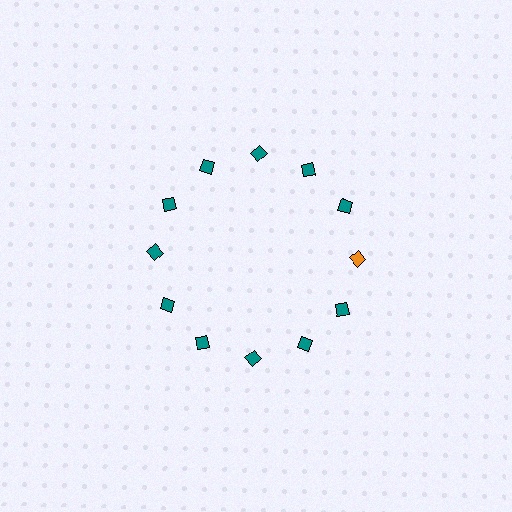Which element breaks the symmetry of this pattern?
The orange diamond at roughly the 3 o'clock position breaks the symmetry. All other shapes are teal diamonds.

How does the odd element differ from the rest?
It has a different color: orange instead of teal.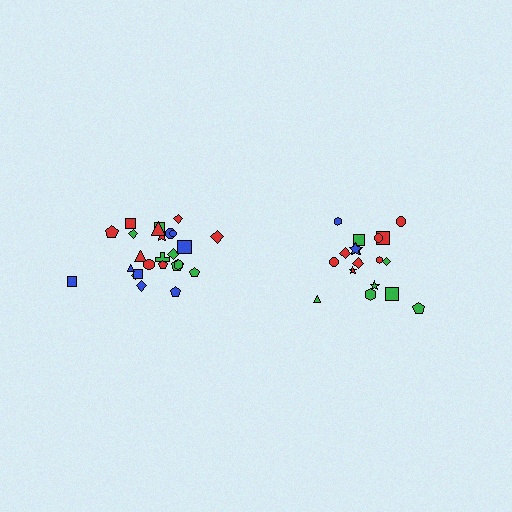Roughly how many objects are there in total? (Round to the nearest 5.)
Roughly 45 objects in total.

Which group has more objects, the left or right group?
The left group.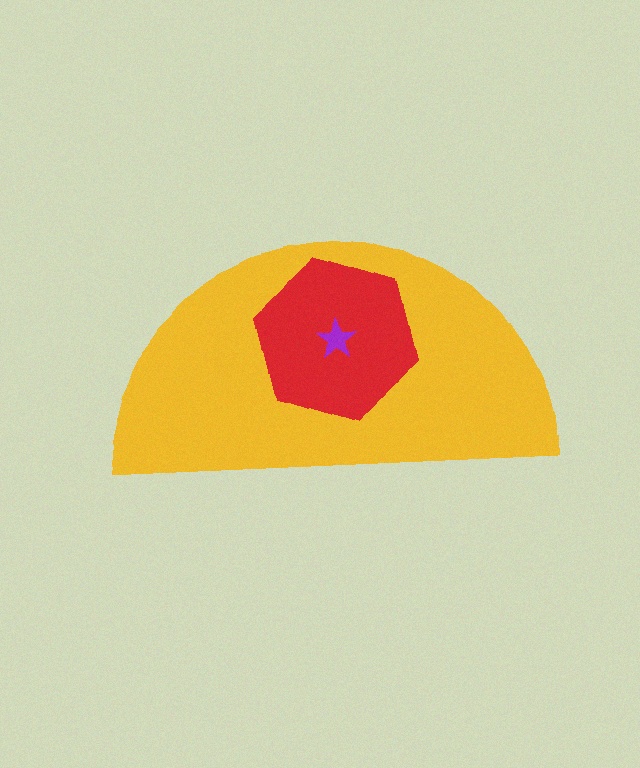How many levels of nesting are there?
3.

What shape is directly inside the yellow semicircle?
The red hexagon.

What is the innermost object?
The purple star.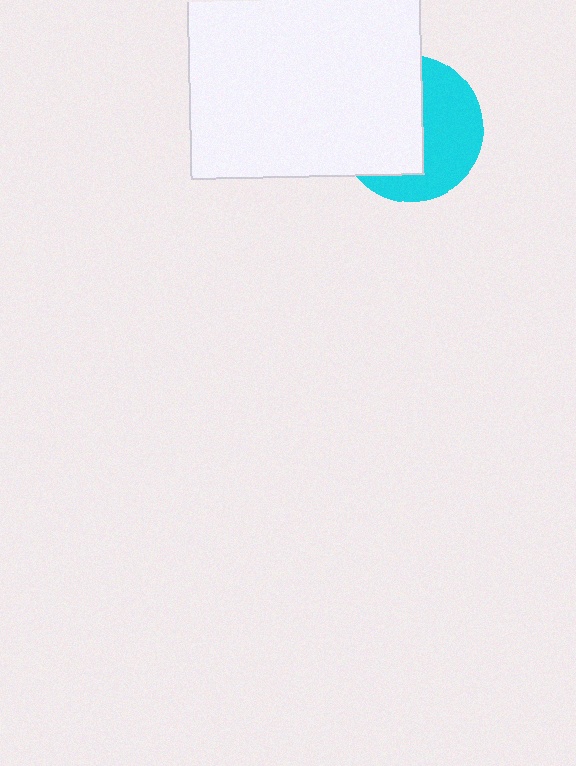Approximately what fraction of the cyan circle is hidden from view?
Roughly 53% of the cyan circle is hidden behind the white rectangle.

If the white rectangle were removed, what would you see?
You would see the complete cyan circle.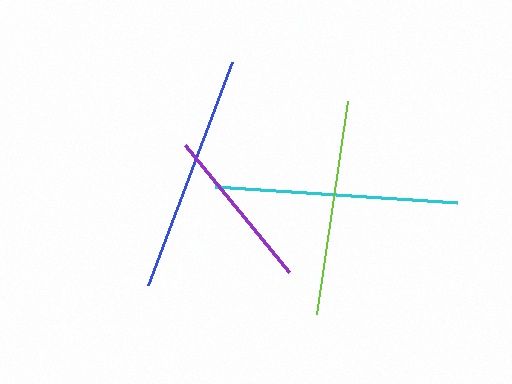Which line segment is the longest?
The cyan line is the longest at approximately 243 pixels.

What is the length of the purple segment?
The purple segment is approximately 164 pixels long.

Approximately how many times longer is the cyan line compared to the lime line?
The cyan line is approximately 1.1 times the length of the lime line.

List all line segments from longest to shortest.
From longest to shortest: cyan, blue, lime, purple.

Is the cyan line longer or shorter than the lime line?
The cyan line is longer than the lime line.